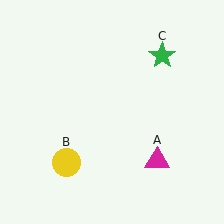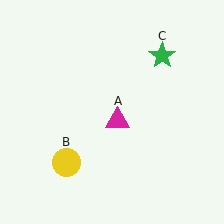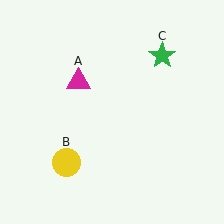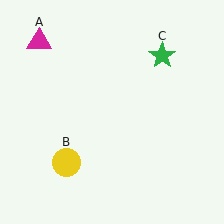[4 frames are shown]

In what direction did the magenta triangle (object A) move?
The magenta triangle (object A) moved up and to the left.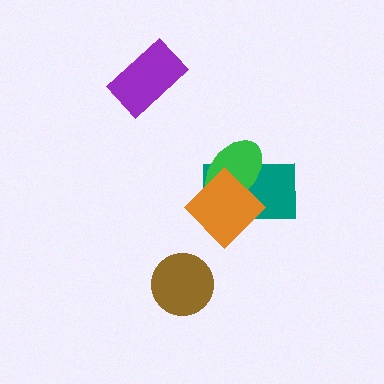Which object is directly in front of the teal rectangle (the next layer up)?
The green ellipse is directly in front of the teal rectangle.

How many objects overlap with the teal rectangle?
2 objects overlap with the teal rectangle.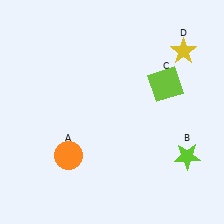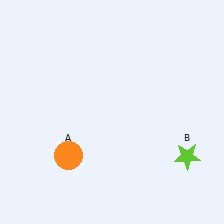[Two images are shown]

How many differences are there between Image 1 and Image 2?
There are 2 differences between the two images.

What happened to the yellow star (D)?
The yellow star (D) was removed in Image 2. It was in the top-right area of Image 1.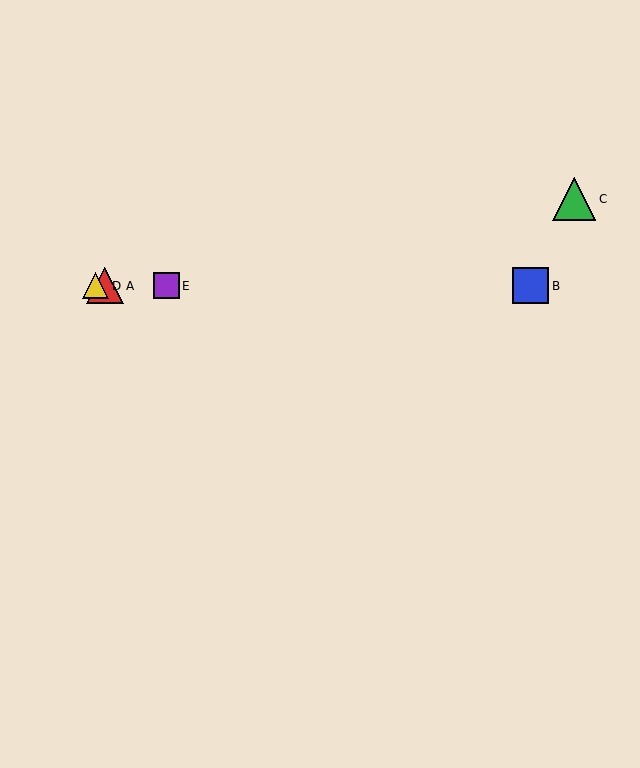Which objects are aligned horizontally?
Objects A, B, D, E are aligned horizontally.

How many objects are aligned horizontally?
4 objects (A, B, D, E) are aligned horizontally.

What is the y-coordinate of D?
Object D is at y≈286.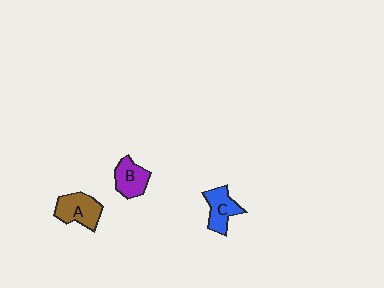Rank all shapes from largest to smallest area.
From largest to smallest: A (brown), C (blue), B (purple).